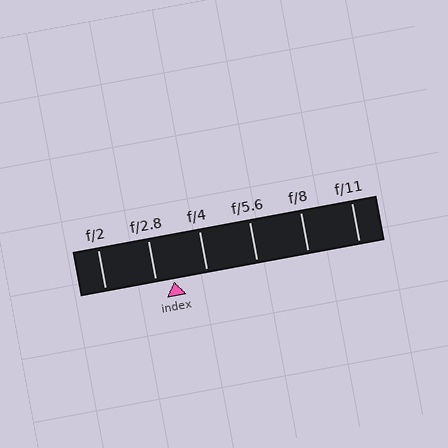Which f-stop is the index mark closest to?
The index mark is closest to f/2.8.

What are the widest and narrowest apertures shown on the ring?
The widest aperture shown is f/2 and the narrowest is f/11.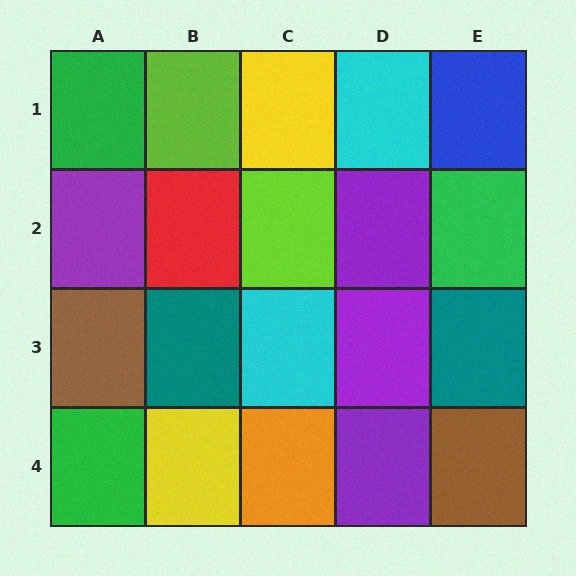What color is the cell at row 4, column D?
Purple.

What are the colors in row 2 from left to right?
Purple, red, lime, purple, green.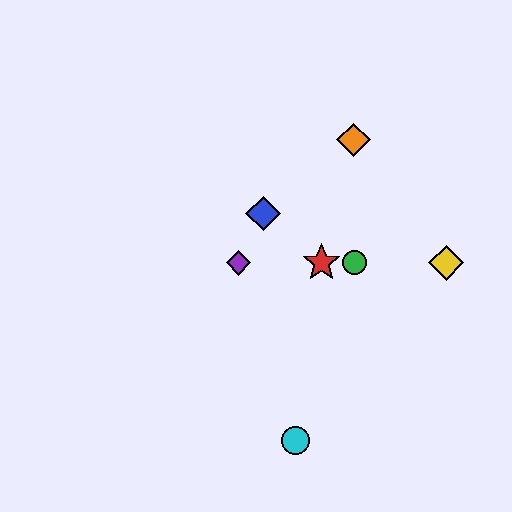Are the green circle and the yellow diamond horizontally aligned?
Yes, both are at y≈263.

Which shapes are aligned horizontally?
The red star, the green circle, the yellow diamond, the purple diamond are aligned horizontally.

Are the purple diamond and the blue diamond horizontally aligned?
No, the purple diamond is at y≈263 and the blue diamond is at y≈213.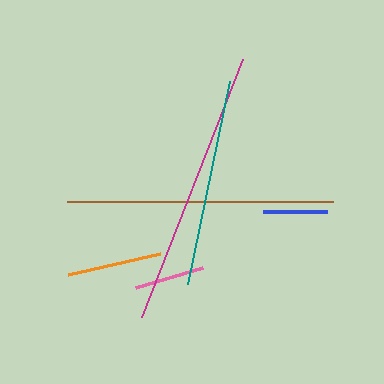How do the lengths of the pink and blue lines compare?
The pink and blue lines are approximately the same length.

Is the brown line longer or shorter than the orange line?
The brown line is longer than the orange line.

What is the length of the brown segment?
The brown segment is approximately 267 pixels long.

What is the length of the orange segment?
The orange segment is approximately 95 pixels long.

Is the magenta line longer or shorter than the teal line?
The magenta line is longer than the teal line.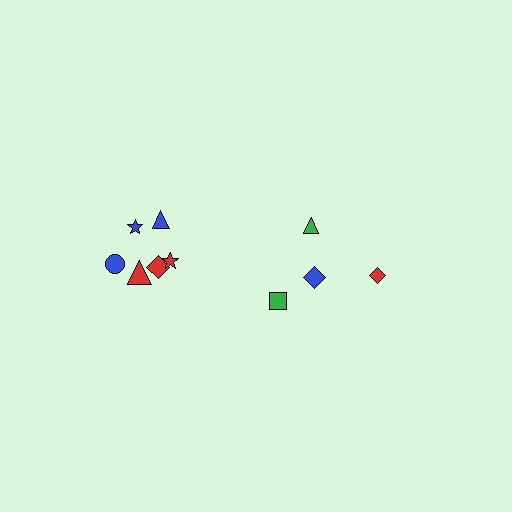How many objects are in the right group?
There are 4 objects.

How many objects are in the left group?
There are 6 objects.